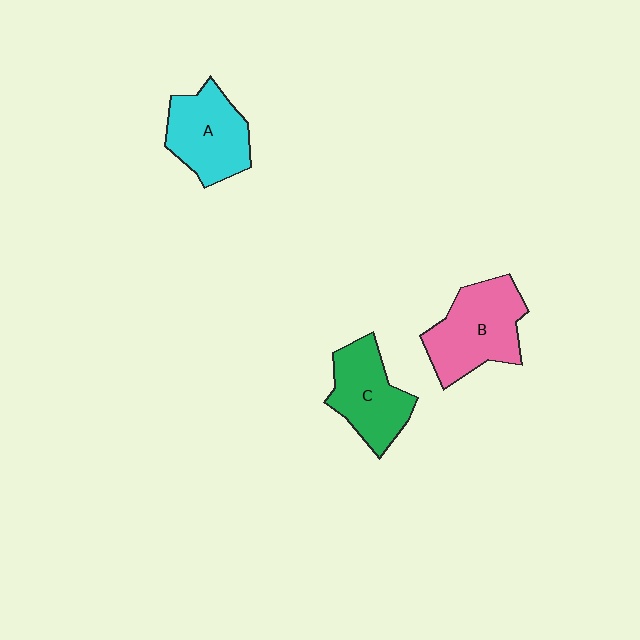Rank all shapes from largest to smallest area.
From largest to smallest: B (pink), A (cyan), C (green).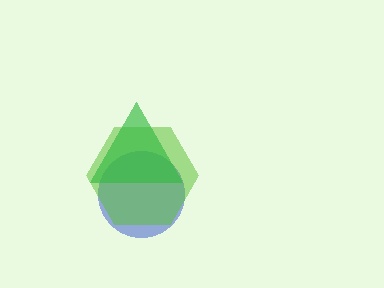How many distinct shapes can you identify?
There are 3 distinct shapes: a blue circle, a lime hexagon, a green triangle.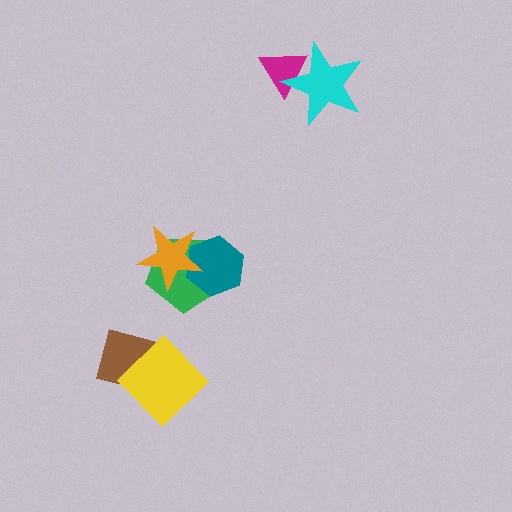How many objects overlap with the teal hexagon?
2 objects overlap with the teal hexagon.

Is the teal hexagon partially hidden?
Yes, it is partially covered by another shape.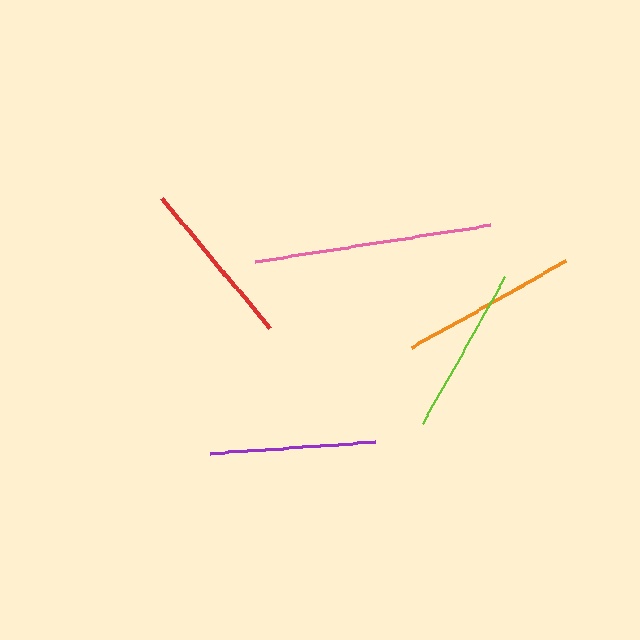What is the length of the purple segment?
The purple segment is approximately 165 pixels long.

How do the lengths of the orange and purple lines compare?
The orange and purple lines are approximately the same length.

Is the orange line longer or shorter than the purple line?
The orange line is longer than the purple line.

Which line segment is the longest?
The pink line is the longest at approximately 238 pixels.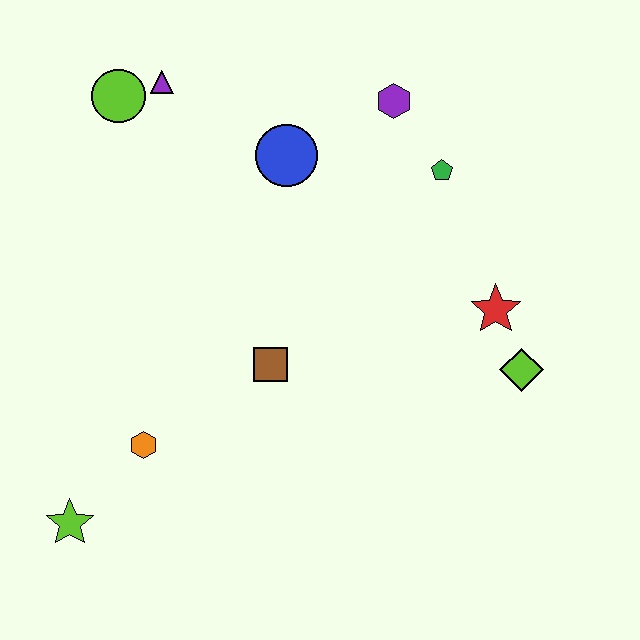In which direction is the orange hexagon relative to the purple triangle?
The orange hexagon is below the purple triangle.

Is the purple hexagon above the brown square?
Yes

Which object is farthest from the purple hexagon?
The lime star is farthest from the purple hexagon.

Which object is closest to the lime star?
The orange hexagon is closest to the lime star.